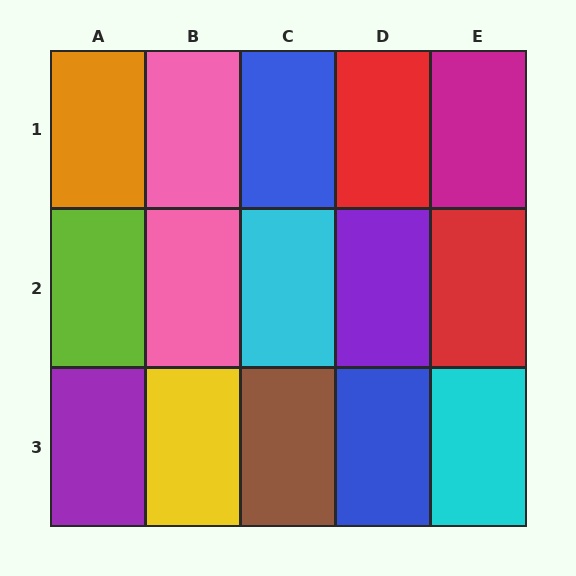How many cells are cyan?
2 cells are cyan.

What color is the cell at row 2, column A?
Lime.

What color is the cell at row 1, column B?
Pink.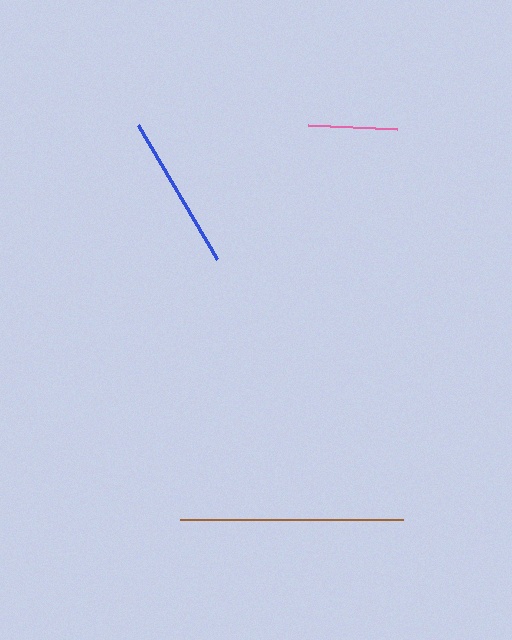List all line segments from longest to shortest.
From longest to shortest: brown, blue, pink.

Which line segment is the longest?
The brown line is the longest at approximately 223 pixels.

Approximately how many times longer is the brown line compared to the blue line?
The brown line is approximately 1.4 times the length of the blue line.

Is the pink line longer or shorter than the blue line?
The blue line is longer than the pink line.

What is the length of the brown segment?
The brown segment is approximately 223 pixels long.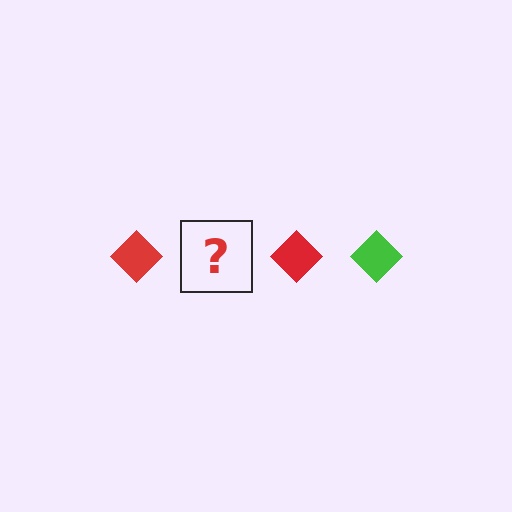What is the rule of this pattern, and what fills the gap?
The rule is that the pattern cycles through red, green diamonds. The gap should be filled with a green diamond.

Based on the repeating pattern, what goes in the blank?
The blank should be a green diamond.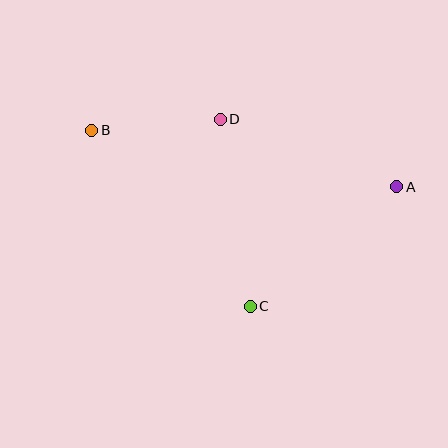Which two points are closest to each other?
Points B and D are closest to each other.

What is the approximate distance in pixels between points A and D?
The distance between A and D is approximately 189 pixels.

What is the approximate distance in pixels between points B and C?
The distance between B and C is approximately 237 pixels.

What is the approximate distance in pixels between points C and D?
The distance between C and D is approximately 189 pixels.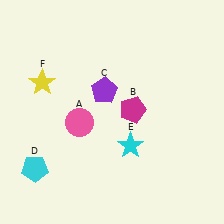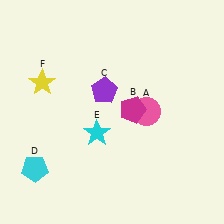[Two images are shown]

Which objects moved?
The objects that moved are: the pink circle (A), the cyan star (E).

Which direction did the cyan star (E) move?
The cyan star (E) moved left.